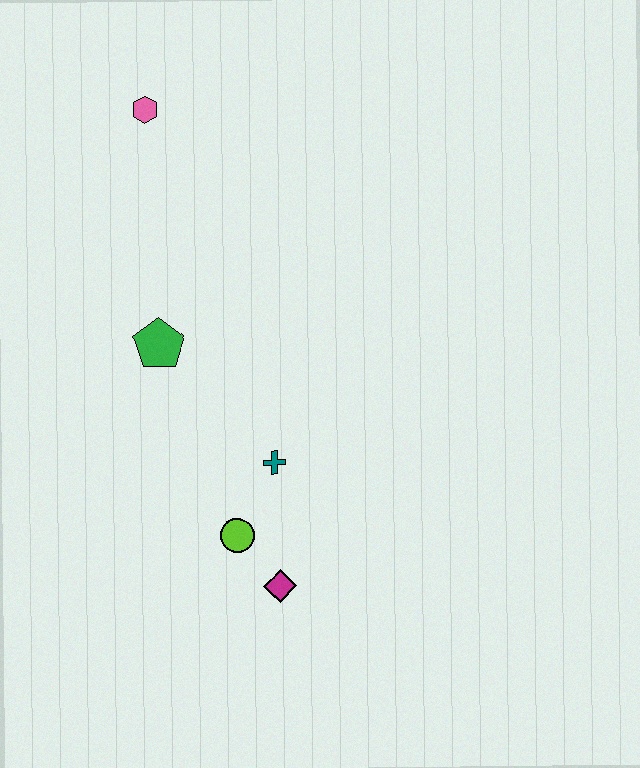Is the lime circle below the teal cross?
Yes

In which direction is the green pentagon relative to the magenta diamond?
The green pentagon is above the magenta diamond.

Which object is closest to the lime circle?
The magenta diamond is closest to the lime circle.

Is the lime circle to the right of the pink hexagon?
Yes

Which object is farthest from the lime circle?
The pink hexagon is farthest from the lime circle.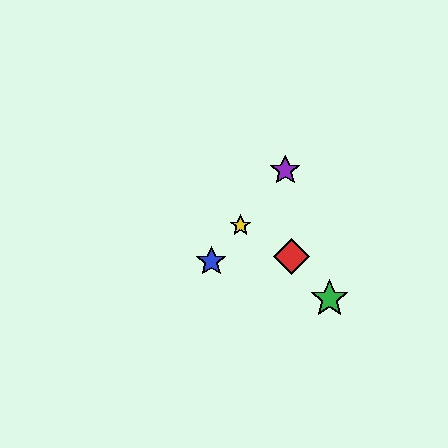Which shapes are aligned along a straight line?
The blue star, the yellow star, the purple star are aligned along a straight line.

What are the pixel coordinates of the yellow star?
The yellow star is at (240, 225).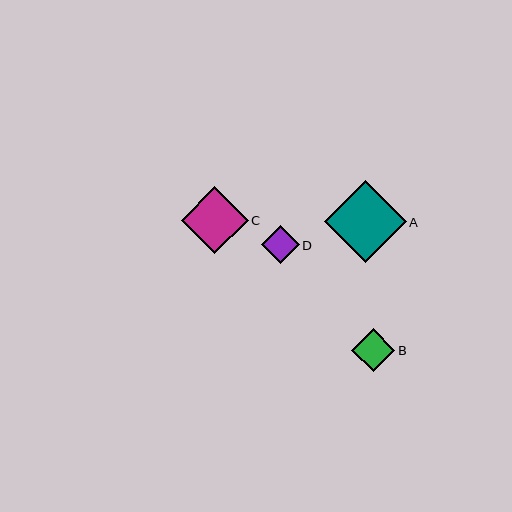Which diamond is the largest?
Diamond A is the largest with a size of approximately 82 pixels.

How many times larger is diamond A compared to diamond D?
Diamond A is approximately 2.2 times the size of diamond D.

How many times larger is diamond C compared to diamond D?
Diamond C is approximately 1.8 times the size of diamond D.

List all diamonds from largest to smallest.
From largest to smallest: A, C, B, D.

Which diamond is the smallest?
Diamond D is the smallest with a size of approximately 38 pixels.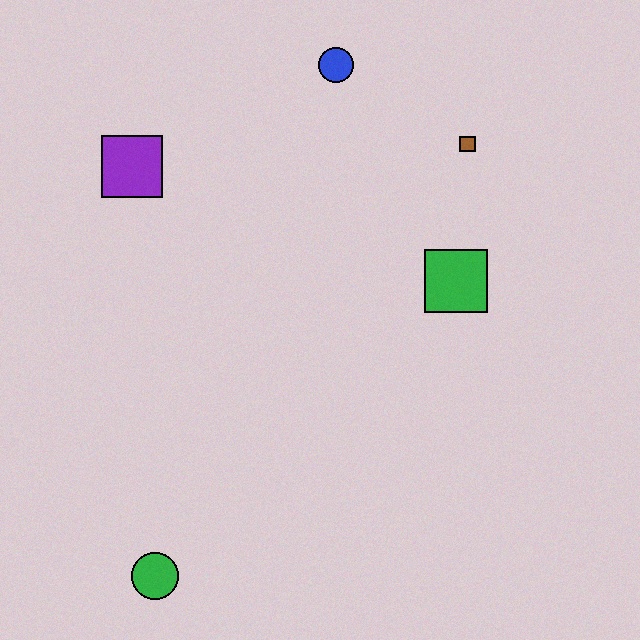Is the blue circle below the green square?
No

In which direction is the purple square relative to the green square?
The purple square is to the left of the green square.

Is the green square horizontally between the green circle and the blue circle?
No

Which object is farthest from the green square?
The green circle is farthest from the green square.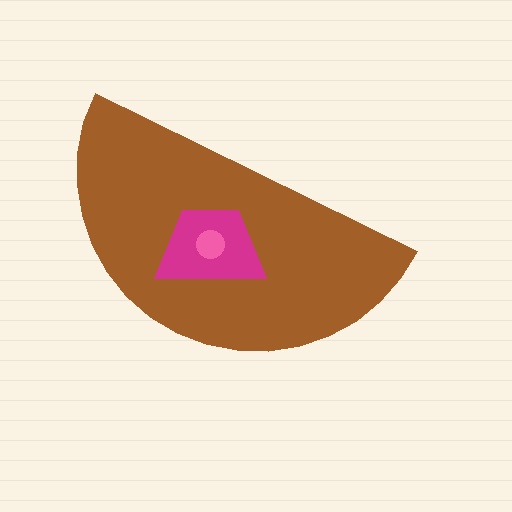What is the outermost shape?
The brown semicircle.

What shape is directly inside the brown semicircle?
The magenta trapezoid.